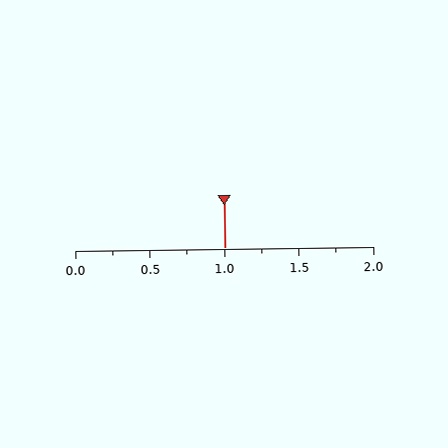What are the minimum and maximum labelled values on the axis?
The axis runs from 0.0 to 2.0.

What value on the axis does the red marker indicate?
The marker indicates approximately 1.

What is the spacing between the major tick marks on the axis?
The major ticks are spaced 0.5 apart.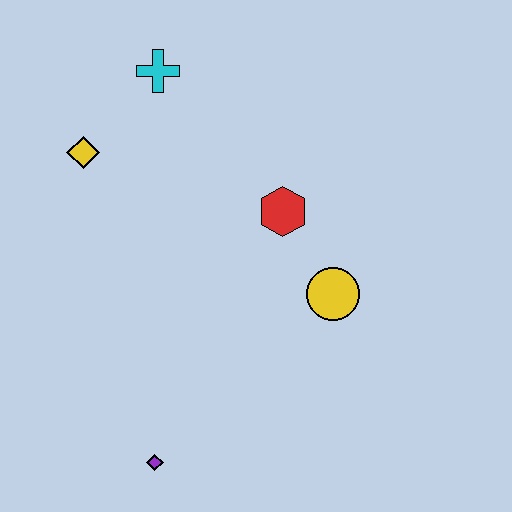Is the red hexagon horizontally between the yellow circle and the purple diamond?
Yes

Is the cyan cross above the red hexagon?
Yes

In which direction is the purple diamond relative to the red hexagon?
The purple diamond is below the red hexagon.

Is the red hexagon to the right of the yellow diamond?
Yes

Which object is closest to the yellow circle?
The red hexagon is closest to the yellow circle.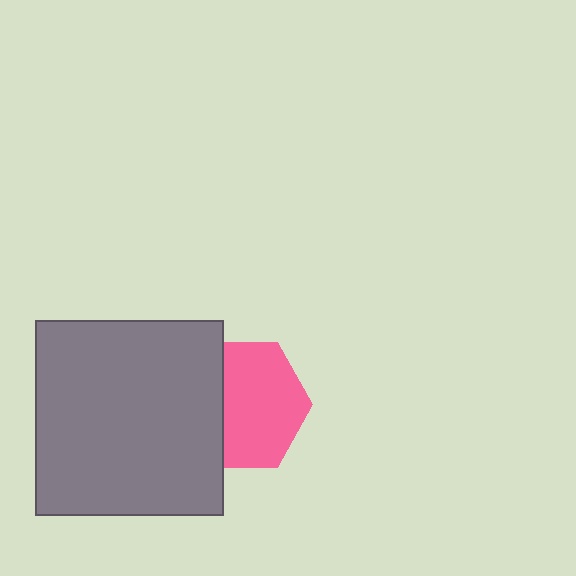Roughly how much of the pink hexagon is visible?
Most of it is visible (roughly 66%).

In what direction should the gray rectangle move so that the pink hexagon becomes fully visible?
The gray rectangle should move left. That is the shortest direction to clear the overlap and leave the pink hexagon fully visible.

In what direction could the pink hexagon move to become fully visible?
The pink hexagon could move right. That would shift it out from behind the gray rectangle entirely.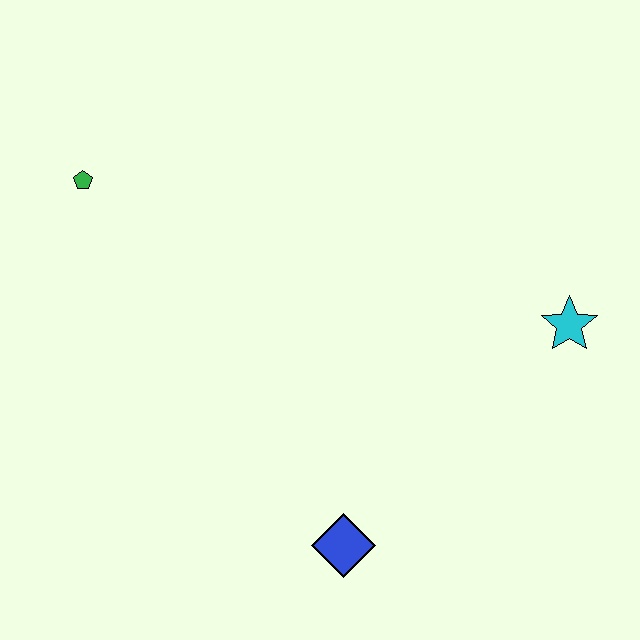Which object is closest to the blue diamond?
The cyan star is closest to the blue diamond.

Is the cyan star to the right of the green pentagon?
Yes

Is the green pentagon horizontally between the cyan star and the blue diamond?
No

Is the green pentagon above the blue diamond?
Yes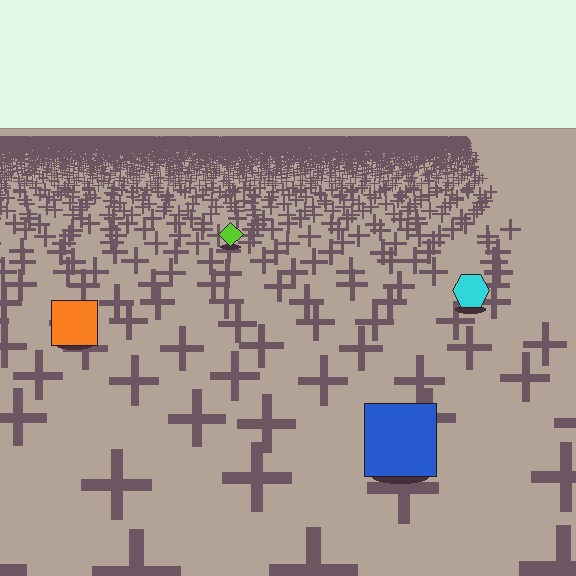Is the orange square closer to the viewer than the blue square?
No. The blue square is closer — you can tell from the texture gradient: the ground texture is coarser near it.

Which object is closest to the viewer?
The blue square is closest. The texture marks near it are larger and more spread out.